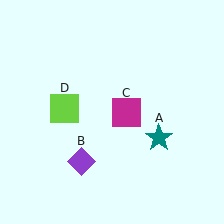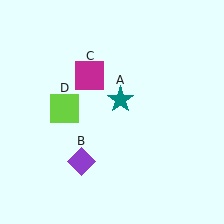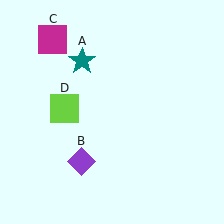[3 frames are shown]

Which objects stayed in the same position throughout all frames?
Purple diamond (object B) and lime square (object D) remained stationary.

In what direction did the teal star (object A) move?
The teal star (object A) moved up and to the left.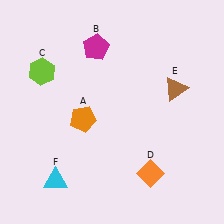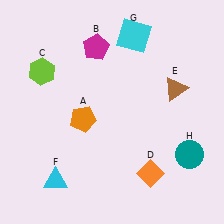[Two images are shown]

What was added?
A cyan square (G), a teal circle (H) were added in Image 2.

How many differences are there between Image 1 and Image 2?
There are 2 differences between the two images.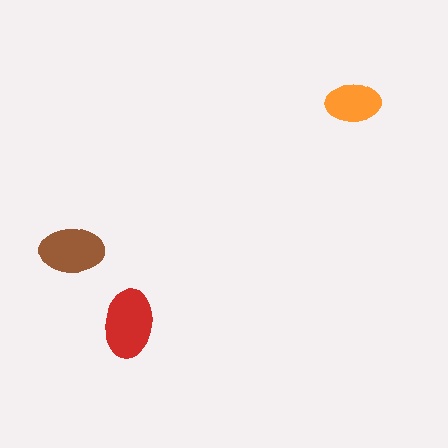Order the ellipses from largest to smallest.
the red one, the brown one, the orange one.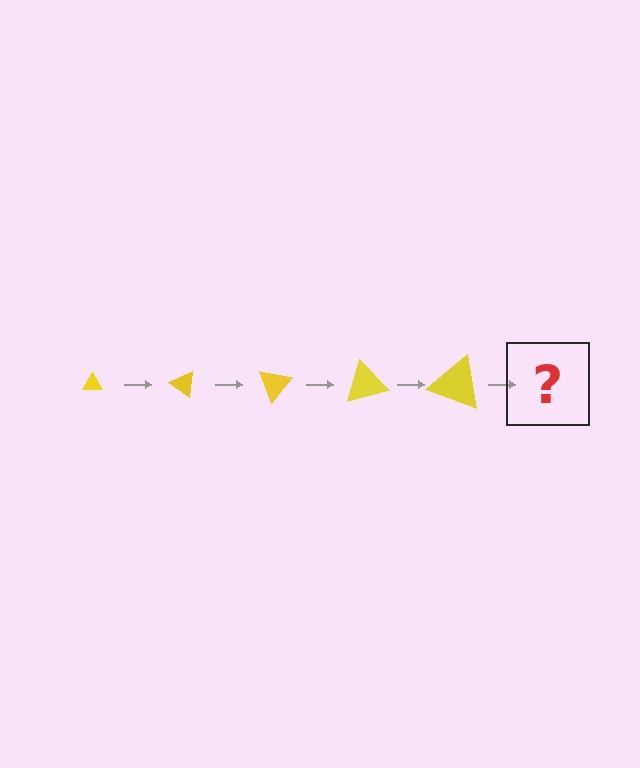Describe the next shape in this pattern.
It should be a triangle, larger than the previous one and rotated 175 degrees from the start.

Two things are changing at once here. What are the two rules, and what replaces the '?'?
The two rules are that the triangle grows larger each step and it rotates 35 degrees each step. The '?' should be a triangle, larger than the previous one and rotated 175 degrees from the start.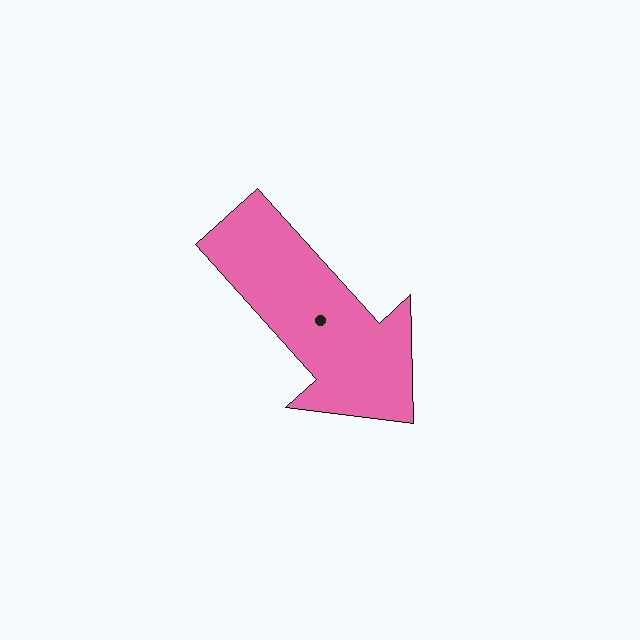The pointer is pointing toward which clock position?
Roughly 5 o'clock.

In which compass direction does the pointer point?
Southeast.